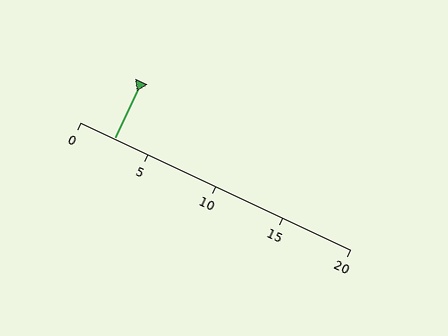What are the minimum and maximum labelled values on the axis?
The axis runs from 0 to 20.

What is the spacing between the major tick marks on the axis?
The major ticks are spaced 5 apart.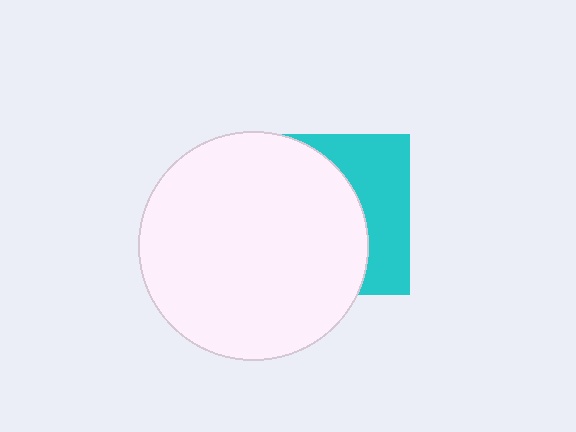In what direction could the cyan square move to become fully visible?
The cyan square could move right. That would shift it out from behind the white circle entirely.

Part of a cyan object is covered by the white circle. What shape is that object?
It is a square.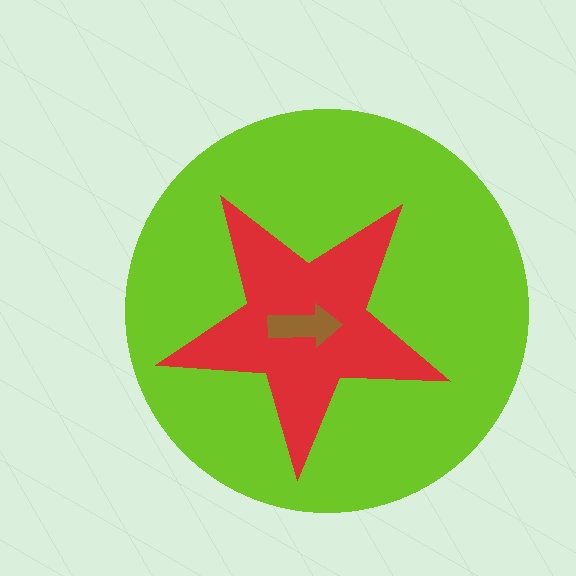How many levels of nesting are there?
3.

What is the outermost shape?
The lime circle.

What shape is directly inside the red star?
The brown arrow.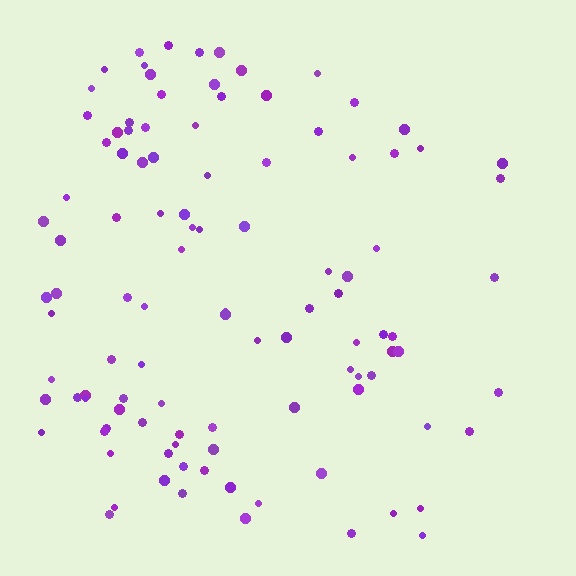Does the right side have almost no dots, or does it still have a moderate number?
Still a moderate number, just noticeably fewer than the left.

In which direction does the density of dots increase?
From right to left, with the left side densest.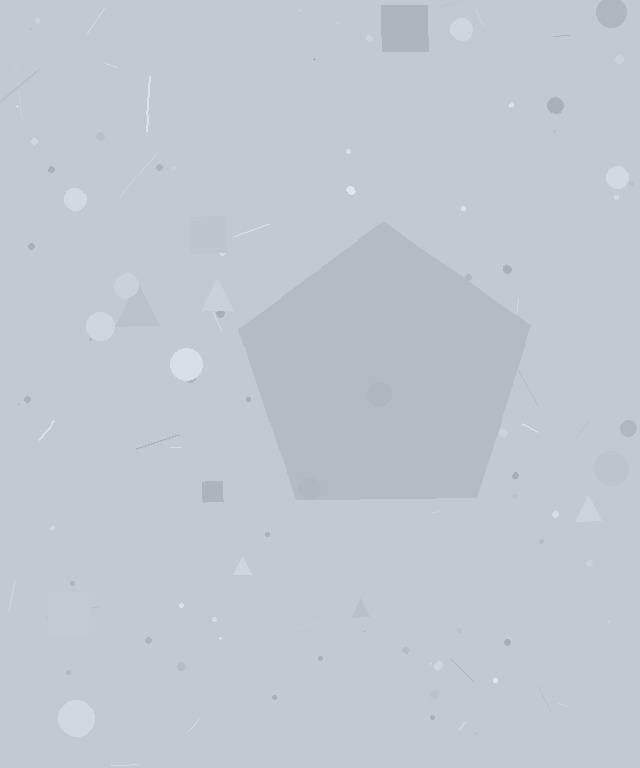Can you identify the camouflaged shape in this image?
The camouflaged shape is a pentagon.